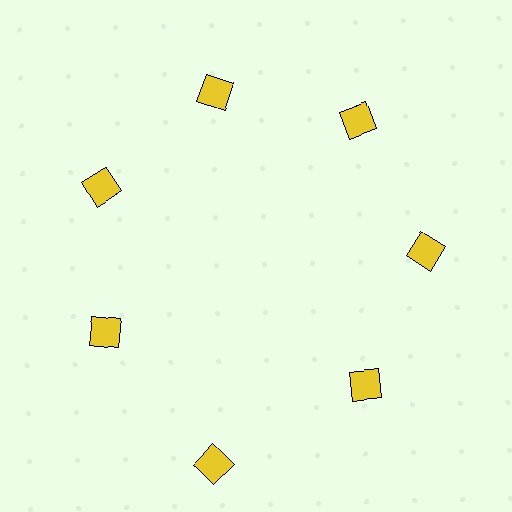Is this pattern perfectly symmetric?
No. The 7 yellow squares are arranged in a ring, but one element near the 6 o'clock position is pushed outward from the center, breaking the 7-fold rotational symmetry.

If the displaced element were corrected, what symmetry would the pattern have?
It would have 7-fold rotational symmetry — the pattern would map onto itself every 51 degrees.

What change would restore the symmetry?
The symmetry would be restored by moving it inward, back onto the ring so that all 7 squares sit at equal angles and equal distance from the center.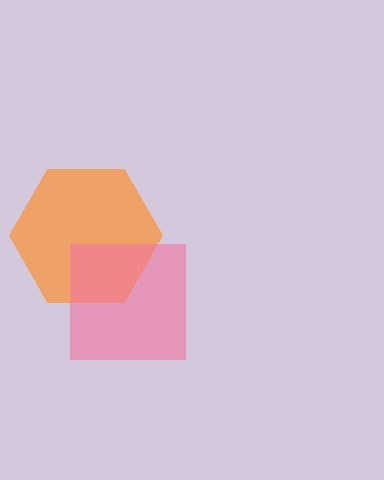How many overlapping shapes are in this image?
There are 2 overlapping shapes in the image.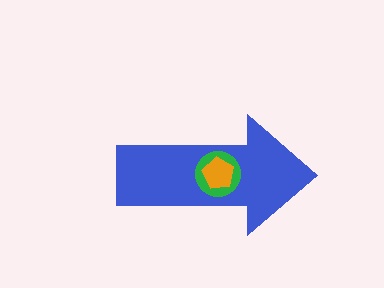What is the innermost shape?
The orange pentagon.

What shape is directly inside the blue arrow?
The green circle.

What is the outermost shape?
The blue arrow.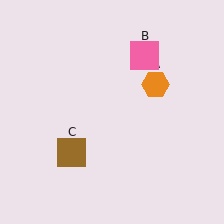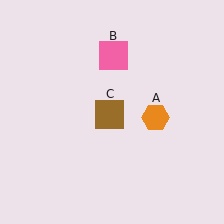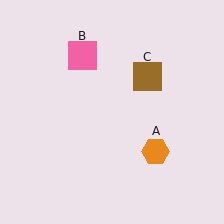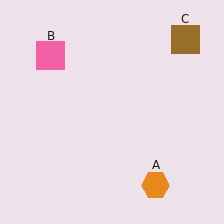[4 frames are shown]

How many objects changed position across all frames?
3 objects changed position: orange hexagon (object A), pink square (object B), brown square (object C).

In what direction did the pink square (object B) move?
The pink square (object B) moved left.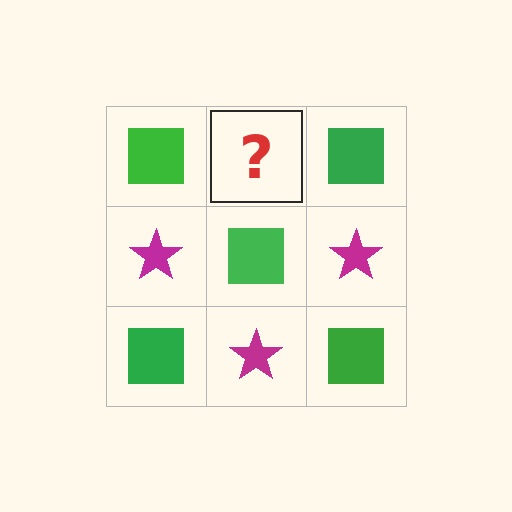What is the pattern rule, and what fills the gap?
The rule is that it alternates green square and magenta star in a checkerboard pattern. The gap should be filled with a magenta star.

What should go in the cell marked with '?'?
The missing cell should contain a magenta star.